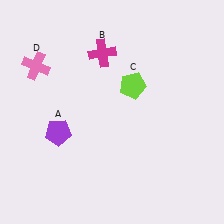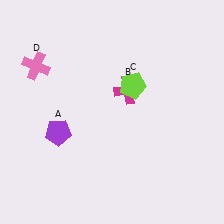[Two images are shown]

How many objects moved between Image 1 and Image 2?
1 object moved between the two images.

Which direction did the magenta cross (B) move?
The magenta cross (B) moved down.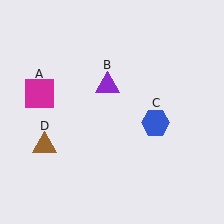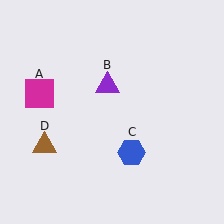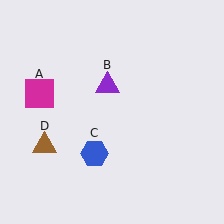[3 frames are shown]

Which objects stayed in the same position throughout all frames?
Magenta square (object A) and purple triangle (object B) and brown triangle (object D) remained stationary.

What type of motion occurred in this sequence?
The blue hexagon (object C) rotated clockwise around the center of the scene.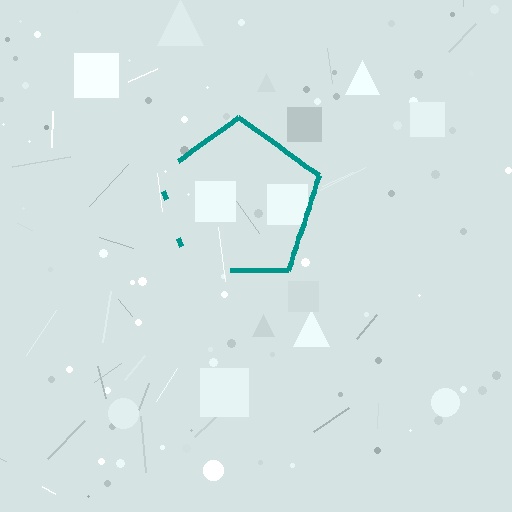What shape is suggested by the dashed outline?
The dashed outline suggests a pentagon.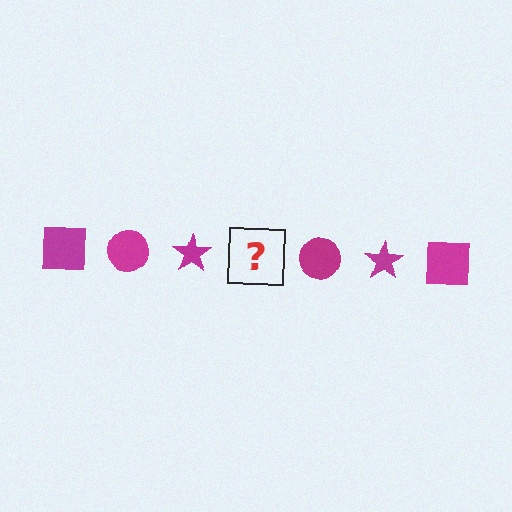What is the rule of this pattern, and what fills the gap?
The rule is that the pattern cycles through square, circle, star shapes in magenta. The gap should be filled with a magenta square.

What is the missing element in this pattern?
The missing element is a magenta square.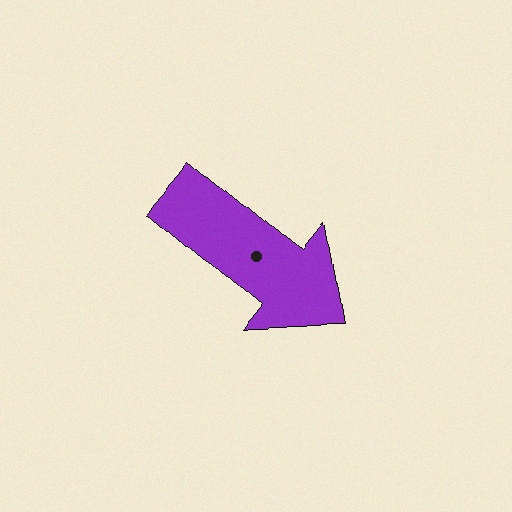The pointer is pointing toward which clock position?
Roughly 4 o'clock.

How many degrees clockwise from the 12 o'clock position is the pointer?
Approximately 129 degrees.